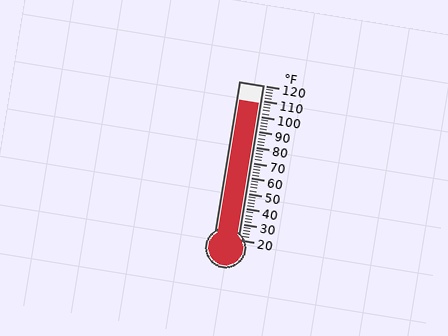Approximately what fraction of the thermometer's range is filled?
The thermometer is filled to approximately 90% of its range.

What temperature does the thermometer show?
The thermometer shows approximately 108°F.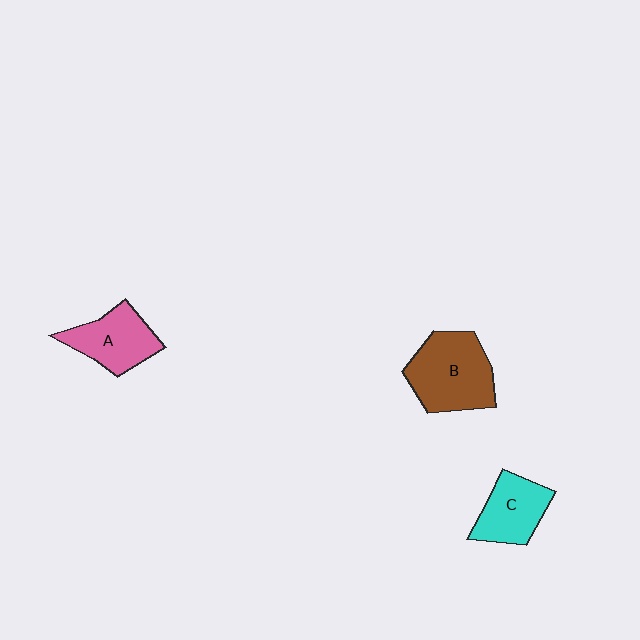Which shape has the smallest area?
Shape C (cyan).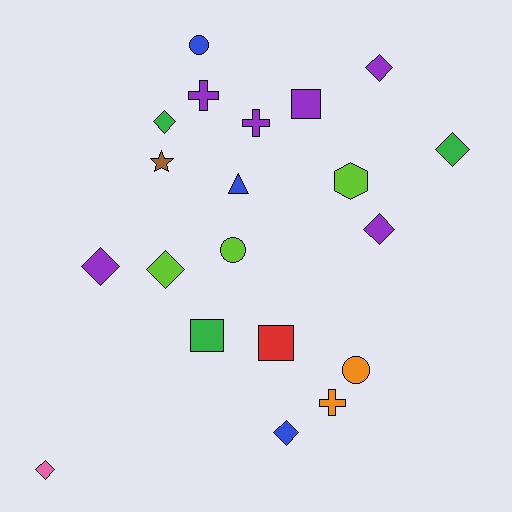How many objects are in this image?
There are 20 objects.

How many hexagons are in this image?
There is 1 hexagon.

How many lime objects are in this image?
There are 3 lime objects.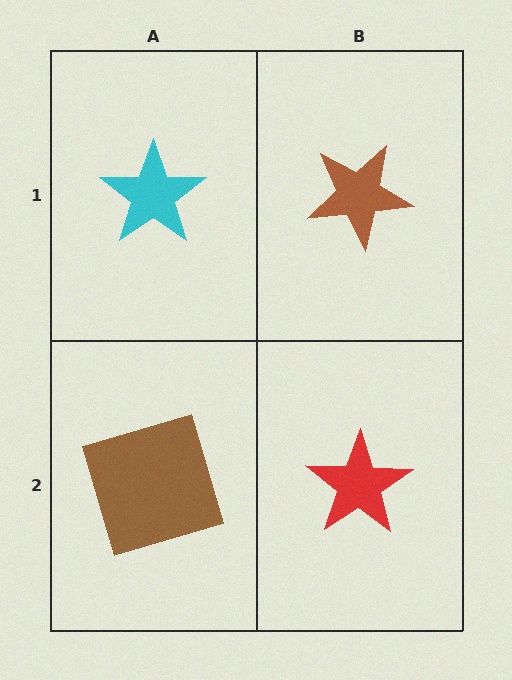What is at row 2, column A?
A brown square.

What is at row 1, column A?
A cyan star.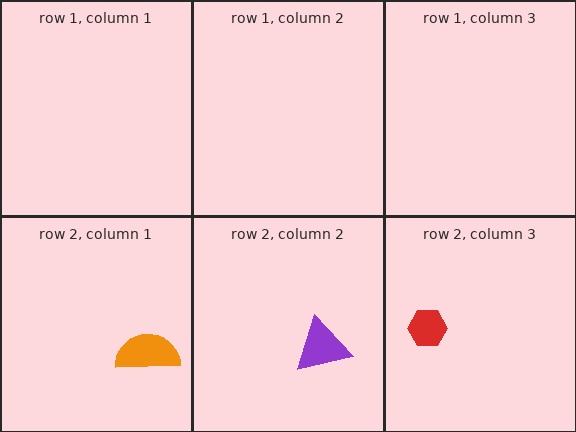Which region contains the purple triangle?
The row 2, column 2 region.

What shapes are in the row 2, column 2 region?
The purple triangle.